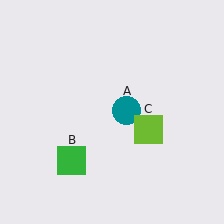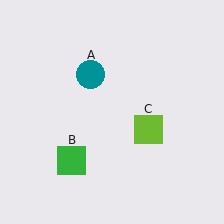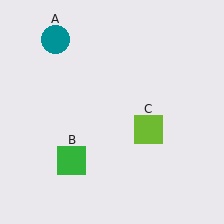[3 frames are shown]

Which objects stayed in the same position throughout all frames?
Green square (object B) and lime square (object C) remained stationary.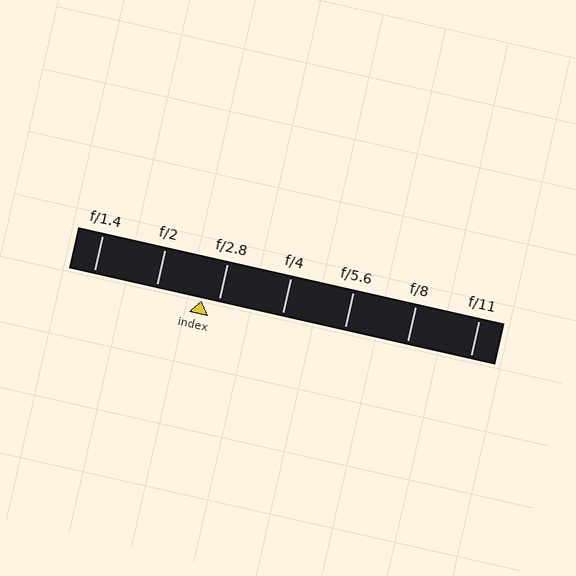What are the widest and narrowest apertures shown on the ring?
The widest aperture shown is f/1.4 and the narrowest is f/11.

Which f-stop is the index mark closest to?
The index mark is closest to f/2.8.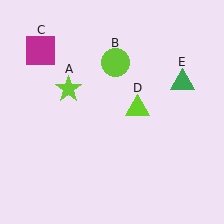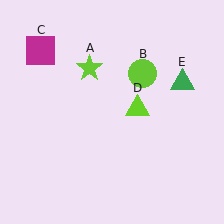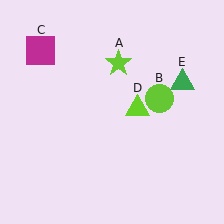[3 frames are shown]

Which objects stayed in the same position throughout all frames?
Magenta square (object C) and lime triangle (object D) and green triangle (object E) remained stationary.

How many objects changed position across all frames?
2 objects changed position: lime star (object A), lime circle (object B).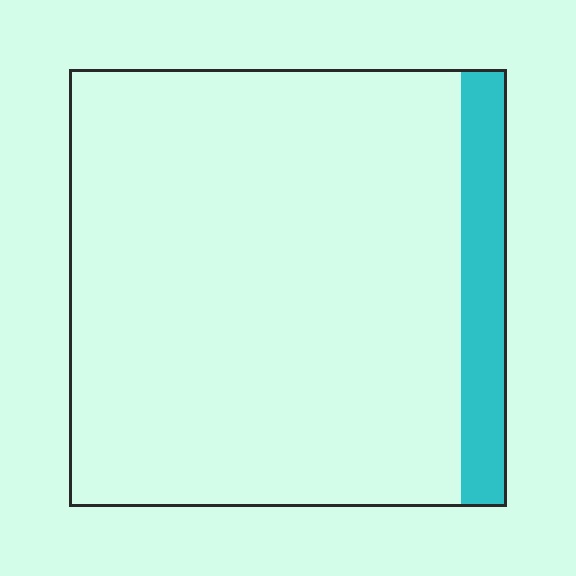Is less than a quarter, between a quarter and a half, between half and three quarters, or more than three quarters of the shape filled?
Less than a quarter.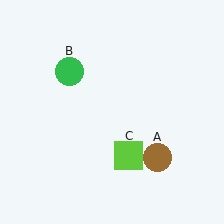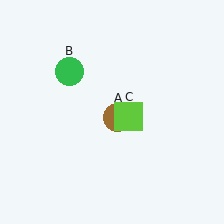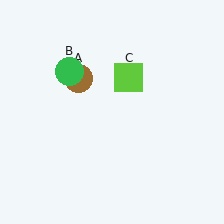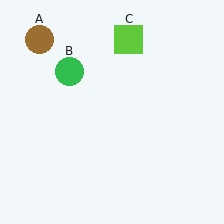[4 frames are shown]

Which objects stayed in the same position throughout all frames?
Green circle (object B) remained stationary.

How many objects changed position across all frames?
2 objects changed position: brown circle (object A), lime square (object C).